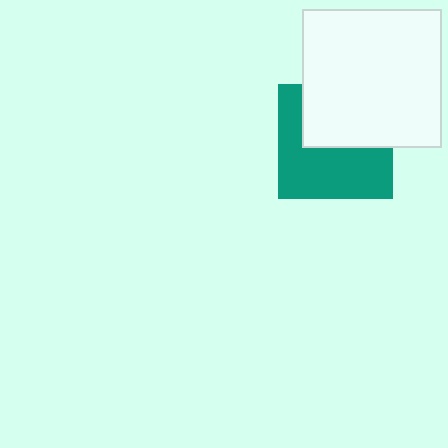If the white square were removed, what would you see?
You would see the complete teal square.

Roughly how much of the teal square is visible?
About half of it is visible (roughly 56%).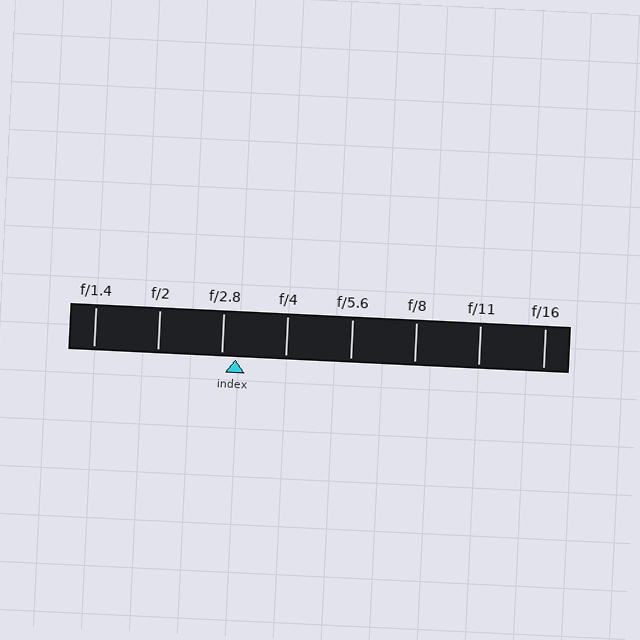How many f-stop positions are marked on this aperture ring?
There are 8 f-stop positions marked.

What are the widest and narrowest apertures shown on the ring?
The widest aperture shown is f/1.4 and the narrowest is f/16.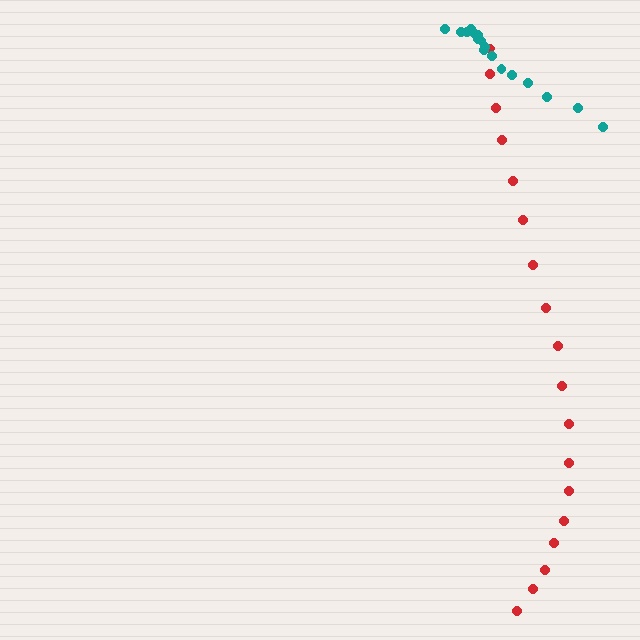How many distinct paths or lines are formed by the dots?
There are 2 distinct paths.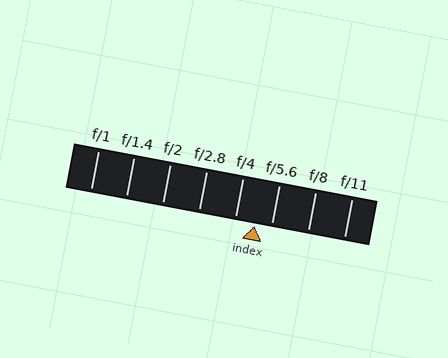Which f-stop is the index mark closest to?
The index mark is closest to f/5.6.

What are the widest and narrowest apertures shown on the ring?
The widest aperture shown is f/1 and the narrowest is f/11.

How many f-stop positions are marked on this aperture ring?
There are 8 f-stop positions marked.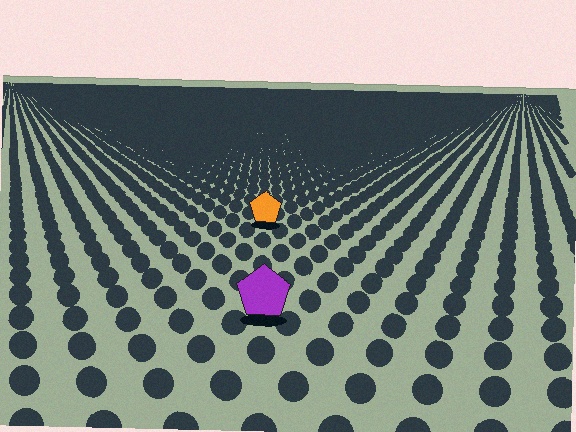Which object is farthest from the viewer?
The orange pentagon is farthest from the viewer. It appears smaller and the ground texture around it is denser.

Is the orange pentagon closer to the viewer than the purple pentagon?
No. The purple pentagon is closer — you can tell from the texture gradient: the ground texture is coarser near it.